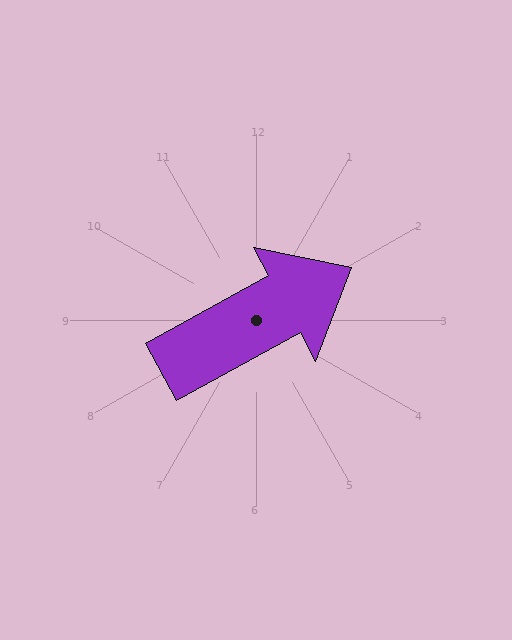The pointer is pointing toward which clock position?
Roughly 2 o'clock.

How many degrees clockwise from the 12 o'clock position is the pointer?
Approximately 61 degrees.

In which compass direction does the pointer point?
Northeast.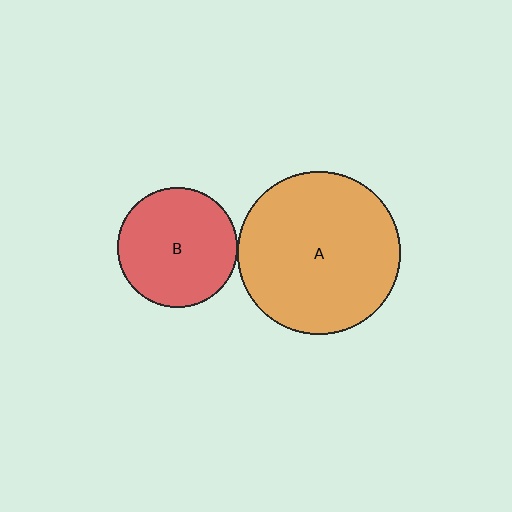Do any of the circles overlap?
No, none of the circles overlap.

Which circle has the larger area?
Circle A (orange).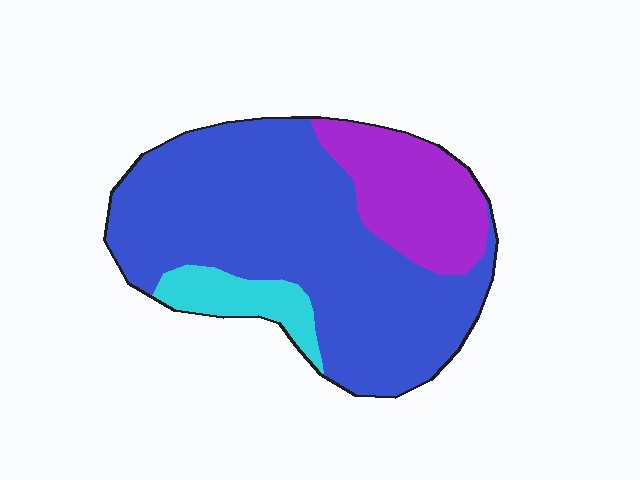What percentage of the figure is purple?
Purple takes up about one fifth (1/5) of the figure.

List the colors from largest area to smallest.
From largest to smallest: blue, purple, cyan.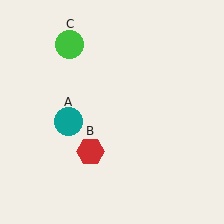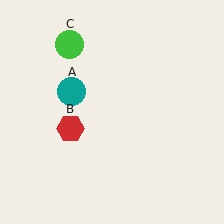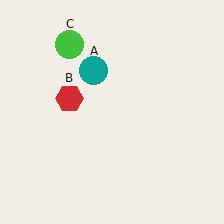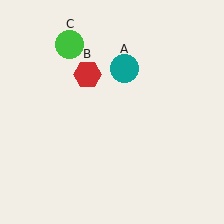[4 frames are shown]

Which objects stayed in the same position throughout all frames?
Green circle (object C) remained stationary.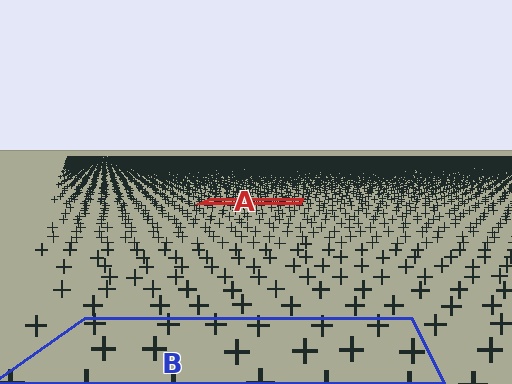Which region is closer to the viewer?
Region B is closer. The texture elements there are larger and more spread out.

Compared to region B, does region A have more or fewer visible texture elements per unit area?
Region A has more texture elements per unit area — they are packed more densely because it is farther away.